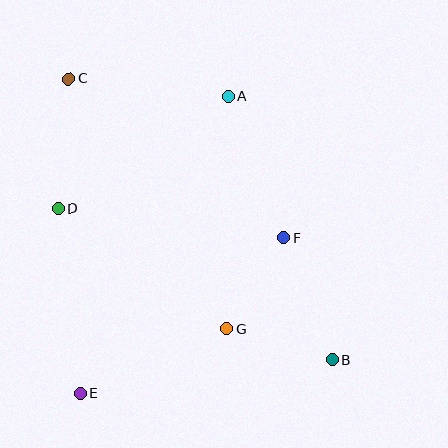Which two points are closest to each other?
Points F and G are closest to each other.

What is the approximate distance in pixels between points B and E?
The distance between B and E is approximately 255 pixels.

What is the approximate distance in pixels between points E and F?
The distance between E and F is approximately 256 pixels.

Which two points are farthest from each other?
Points B and C are farthest from each other.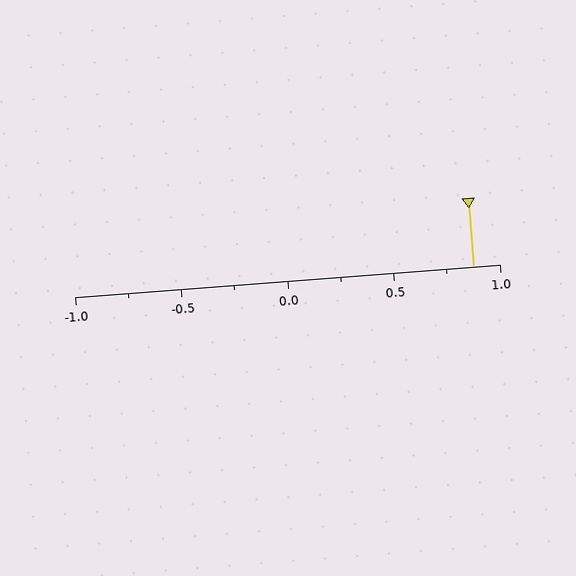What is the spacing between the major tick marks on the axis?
The major ticks are spaced 0.5 apart.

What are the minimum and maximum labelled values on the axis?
The axis runs from -1.0 to 1.0.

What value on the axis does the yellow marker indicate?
The marker indicates approximately 0.88.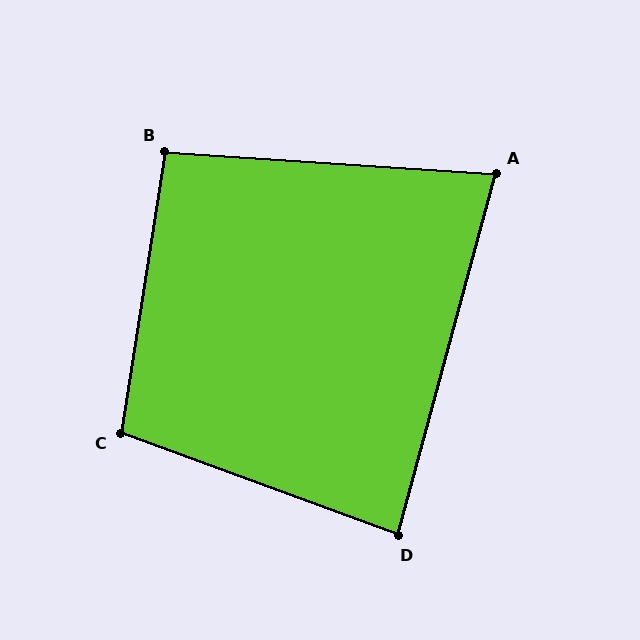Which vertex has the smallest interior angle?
A, at approximately 79 degrees.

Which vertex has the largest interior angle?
C, at approximately 101 degrees.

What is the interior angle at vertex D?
Approximately 85 degrees (acute).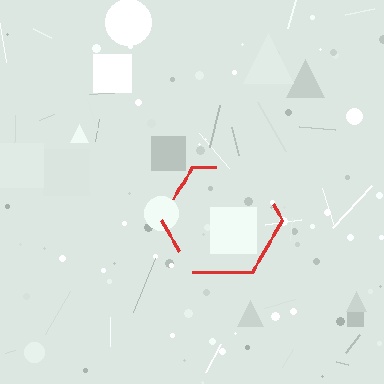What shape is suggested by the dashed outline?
The dashed outline suggests a hexagon.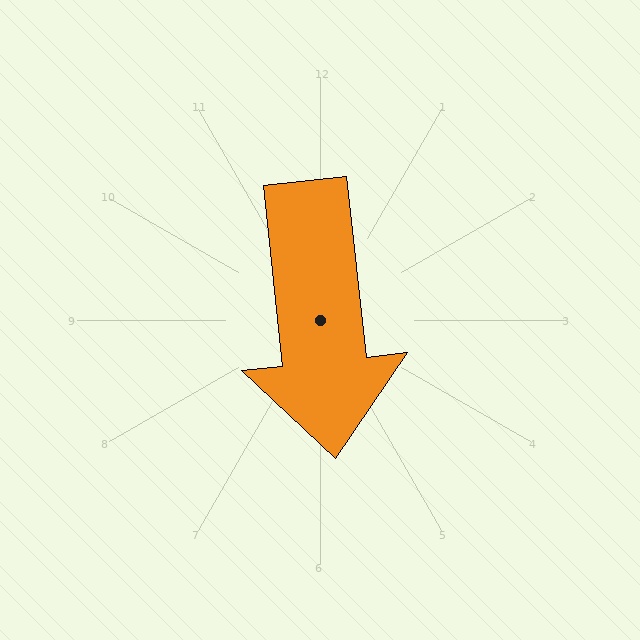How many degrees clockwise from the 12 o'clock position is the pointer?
Approximately 174 degrees.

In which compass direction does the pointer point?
South.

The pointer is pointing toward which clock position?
Roughly 6 o'clock.